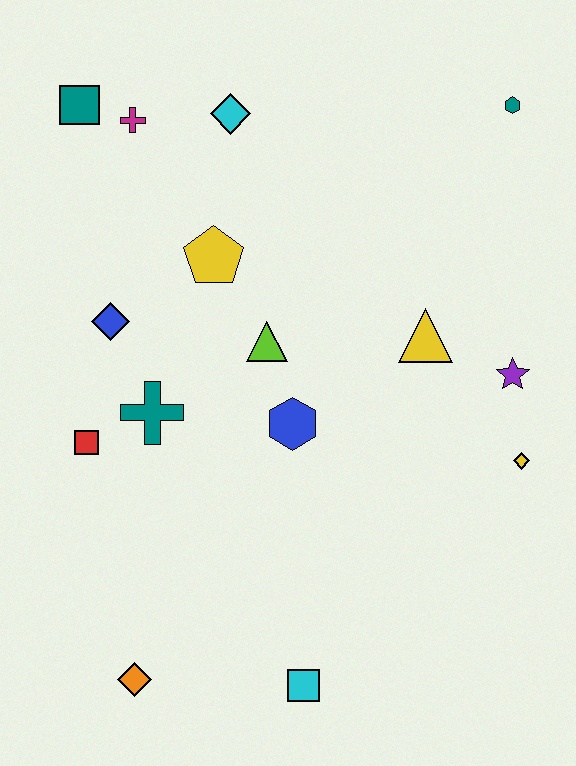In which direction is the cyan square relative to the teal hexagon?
The cyan square is below the teal hexagon.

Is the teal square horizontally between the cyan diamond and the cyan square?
No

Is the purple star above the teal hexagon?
No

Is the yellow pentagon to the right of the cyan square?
No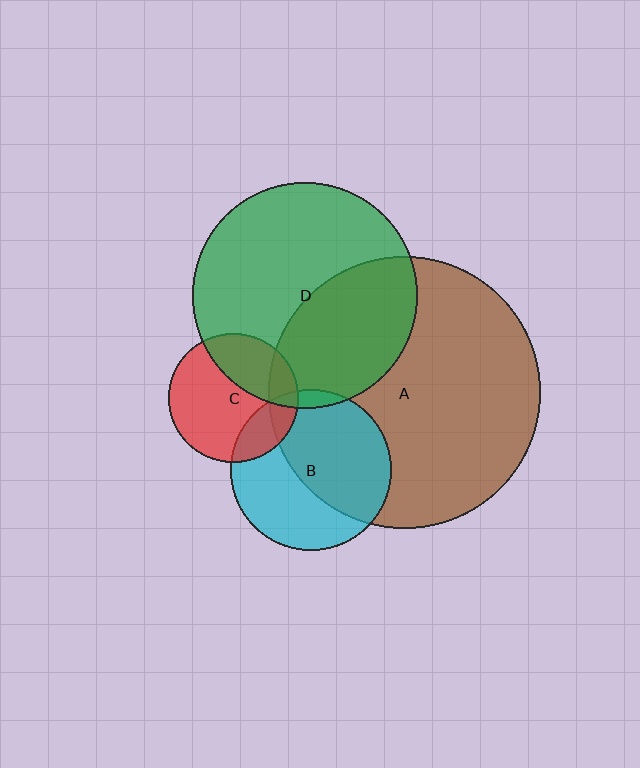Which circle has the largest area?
Circle A (brown).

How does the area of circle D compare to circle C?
Approximately 3.0 times.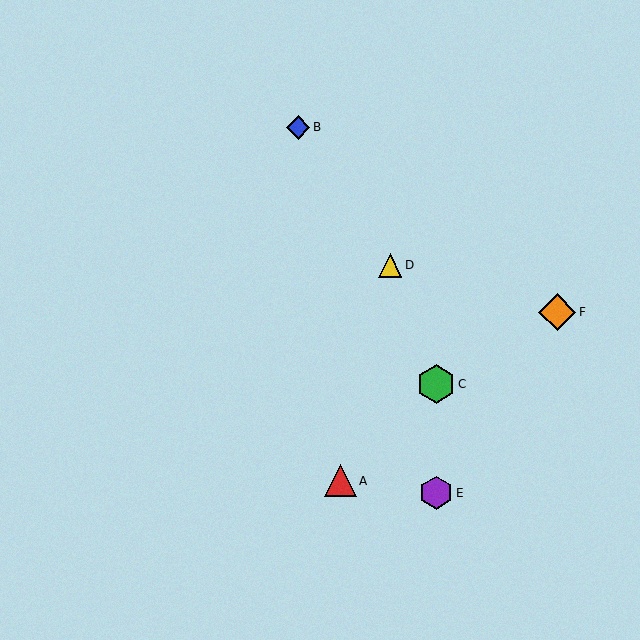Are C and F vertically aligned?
No, C is at x≈436 and F is at x≈557.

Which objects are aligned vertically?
Objects C, E are aligned vertically.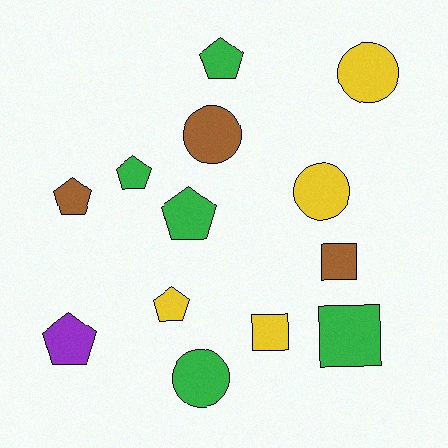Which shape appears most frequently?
Pentagon, with 6 objects.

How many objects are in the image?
There are 13 objects.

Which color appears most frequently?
Green, with 5 objects.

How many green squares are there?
There is 1 green square.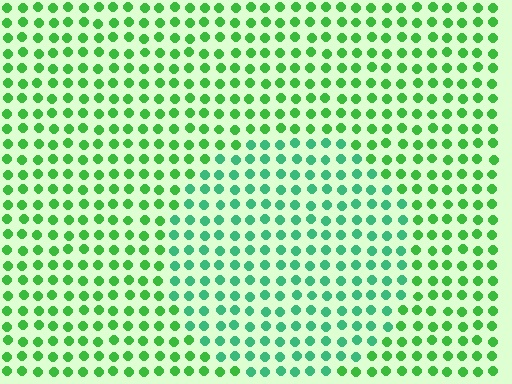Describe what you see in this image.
The image is filled with small green elements in a uniform arrangement. A circle-shaped region is visible where the elements are tinted to a slightly different hue, forming a subtle color boundary.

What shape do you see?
I see a circle.